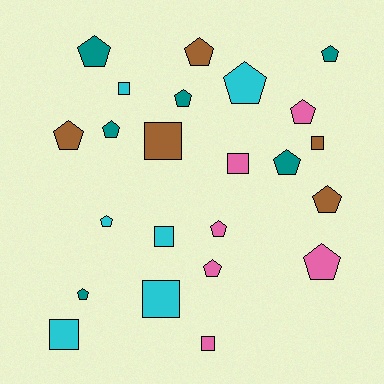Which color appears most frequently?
Teal, with 6 objects.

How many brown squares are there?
There are 2 brown squares.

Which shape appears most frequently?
Pentagon, with 15 objects.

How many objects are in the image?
There are 23 objects.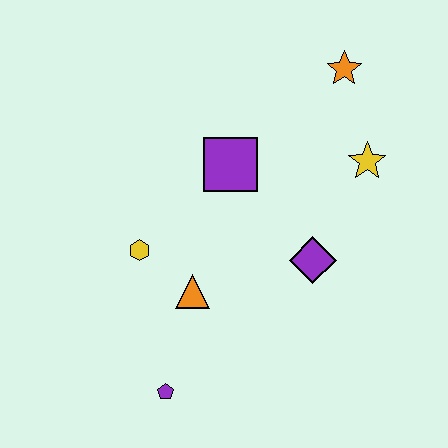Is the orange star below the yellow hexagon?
No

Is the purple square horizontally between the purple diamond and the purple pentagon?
Yes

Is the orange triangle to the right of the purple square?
No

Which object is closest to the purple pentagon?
The orange triangle is closest to the purple pentagon.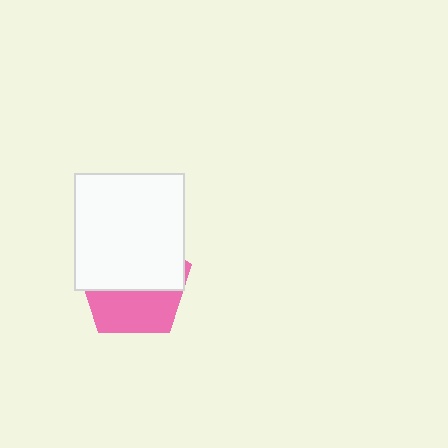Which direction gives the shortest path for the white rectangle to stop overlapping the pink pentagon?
Moving up gives the shortest separation.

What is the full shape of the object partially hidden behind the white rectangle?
The partially hidden object is a pink pentagon.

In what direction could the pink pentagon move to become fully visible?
The pink pentagon could move down. That would shift it out from behind the white rectangle entirely.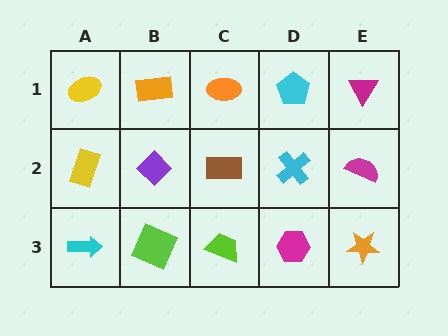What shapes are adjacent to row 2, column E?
A magenta triangle (row 1, column E), an orange star (row 3, column E), a cyan cross (row 2, column D).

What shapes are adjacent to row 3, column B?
A purple diamond (row 2, column B), a cyan arrow (row 3, column A), a lime trapezoid (row 3, column C).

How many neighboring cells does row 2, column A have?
3.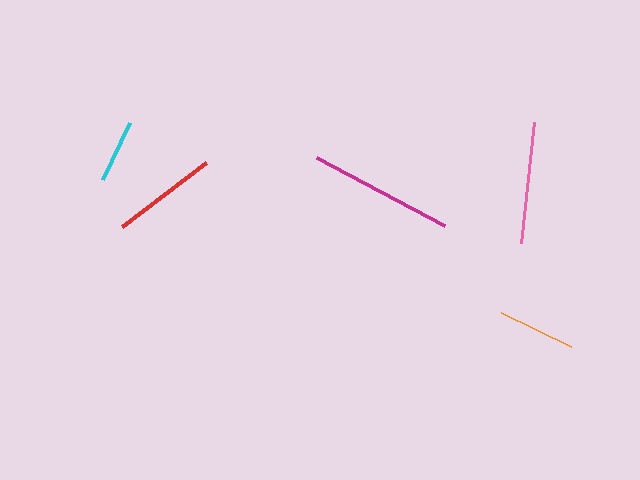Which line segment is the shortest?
The cyan line is the shortest at approximately 63 pixels.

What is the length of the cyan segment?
The cyan segment is approximately 63 pixels long.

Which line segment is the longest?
The magenta line is the longest at approximately 145 pixels.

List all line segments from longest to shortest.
From longest to shortest: magenta, pink, red, orange, cyan.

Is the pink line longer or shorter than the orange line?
The pink line is longer than the orange line.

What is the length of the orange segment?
The orange segment is approximately 78 pixels long.